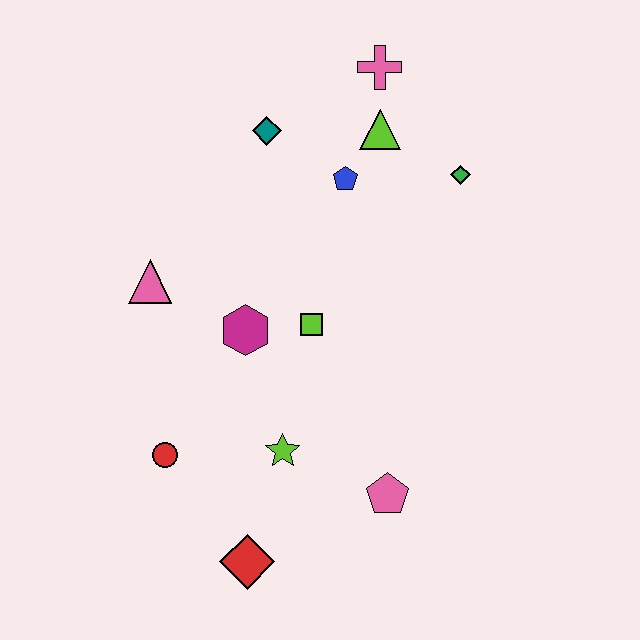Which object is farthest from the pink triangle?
The green diamond is farthest from the pink triangle.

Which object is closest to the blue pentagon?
The lime triangle is closest to the blue pentagon.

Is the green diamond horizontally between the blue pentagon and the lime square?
No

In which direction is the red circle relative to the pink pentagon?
The red circle is to the left of the pink pentagon.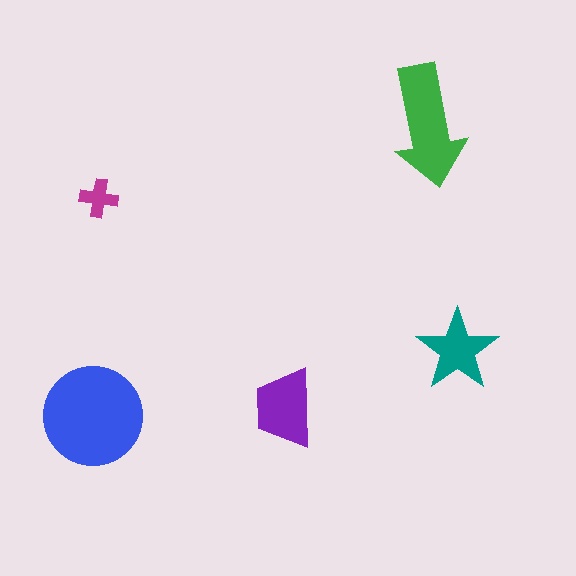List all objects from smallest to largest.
The magenta cross, the teal star, the purple trapezoid, the green arrow, the blue circle.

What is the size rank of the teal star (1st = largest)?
4th.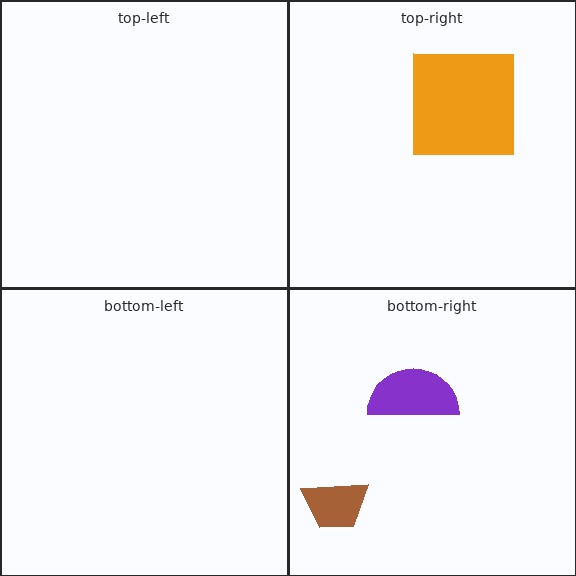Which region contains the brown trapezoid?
The bottom-right region.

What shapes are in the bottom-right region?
The purple semicircle, the brown trapezoid.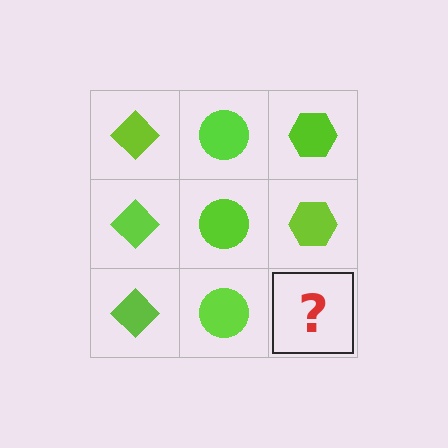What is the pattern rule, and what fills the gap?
The rule is that each column has a consistent shape. The gap should be filled with a lime hexagon.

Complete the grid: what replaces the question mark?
The question mark should be replaced with a lime hexagon.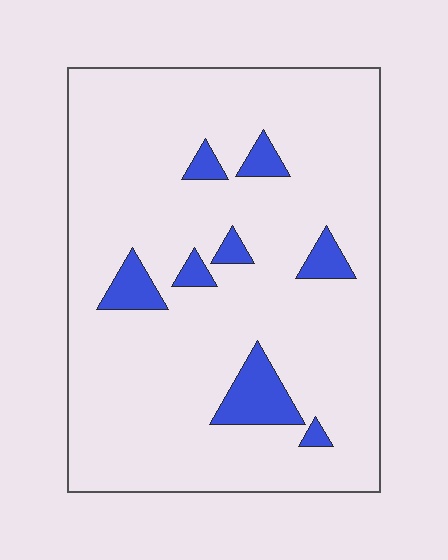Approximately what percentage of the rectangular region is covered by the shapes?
Approximately 10%.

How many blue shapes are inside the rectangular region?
8.